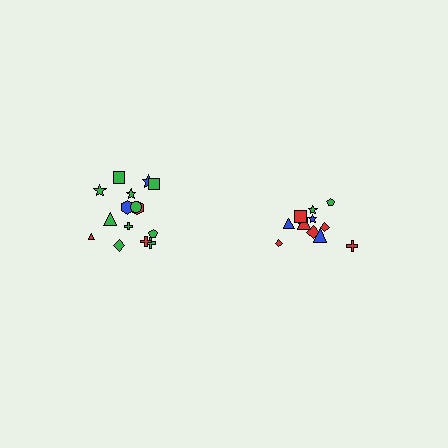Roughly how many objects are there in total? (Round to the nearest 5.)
Roughly 25 objects in total.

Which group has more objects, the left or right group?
The left group.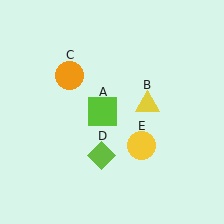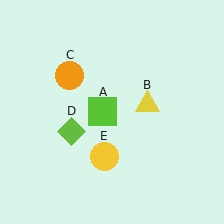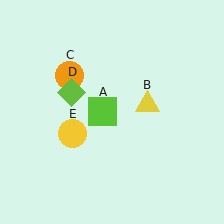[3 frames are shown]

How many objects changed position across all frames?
2 objects changed position: lime diamond (object D), yellow circle (object E).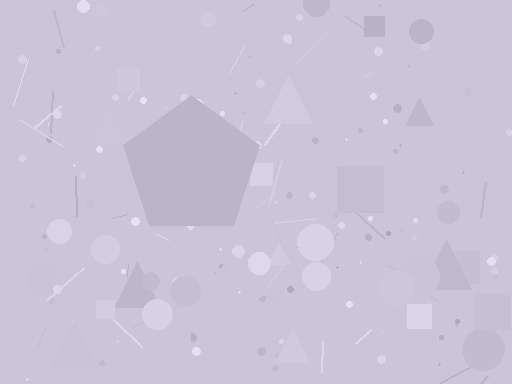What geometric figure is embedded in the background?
A pentagon is embedded in the background.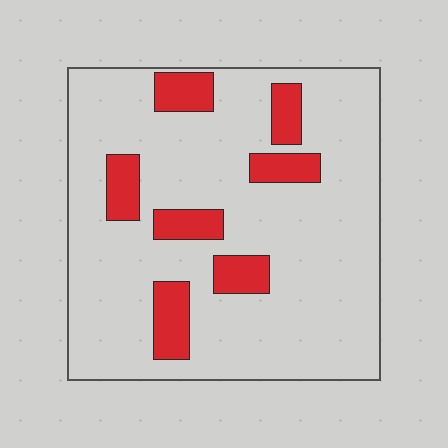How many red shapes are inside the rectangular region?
7.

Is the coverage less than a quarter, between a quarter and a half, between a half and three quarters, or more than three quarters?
Less than a quarter.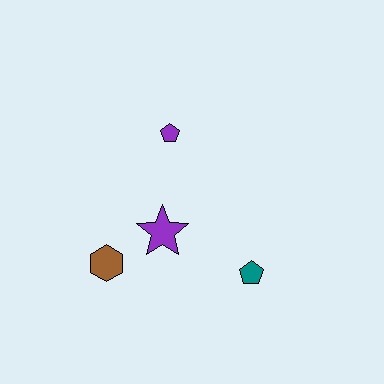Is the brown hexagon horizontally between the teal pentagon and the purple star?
No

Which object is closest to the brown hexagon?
The purple star is closest to the brown hexagon.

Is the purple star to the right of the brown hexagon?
Yes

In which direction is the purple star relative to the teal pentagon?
The purple star is to the left of the teal pentagon.